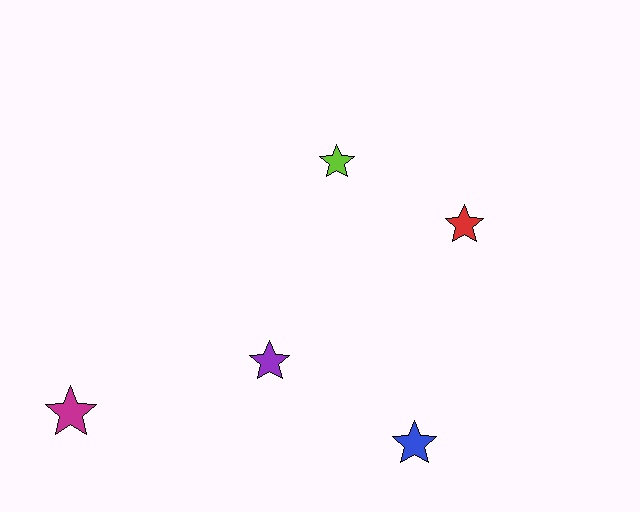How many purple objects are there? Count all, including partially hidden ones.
There is 1 purple object.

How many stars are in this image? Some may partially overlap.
There are 5 stars.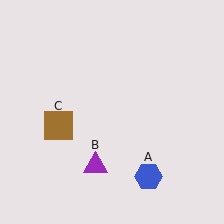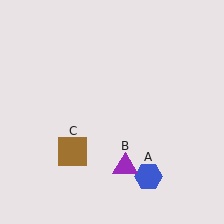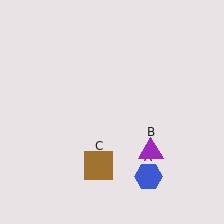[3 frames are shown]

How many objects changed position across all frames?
2 objects changed position: purple triangle (object B), brown square (object C).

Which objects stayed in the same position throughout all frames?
Blue hexagon (object A) remained stationary.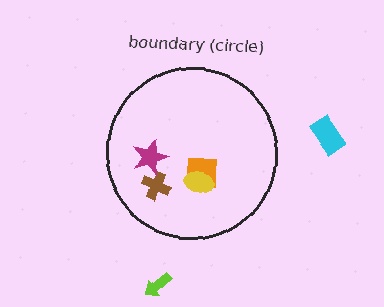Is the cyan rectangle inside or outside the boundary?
Outside.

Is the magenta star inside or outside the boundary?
Inside.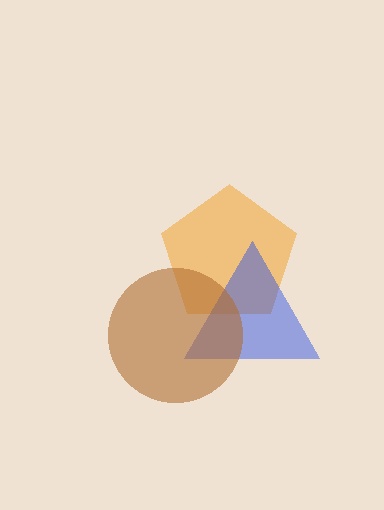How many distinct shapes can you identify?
There are 3 distinct shapes: an orange pentagon, a blue triangle, a brown circle.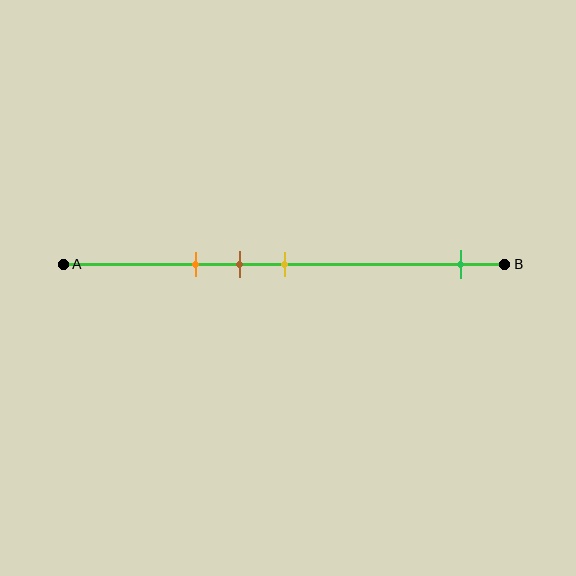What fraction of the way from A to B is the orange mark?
The orange mark is approximately 30% (0.3) of the way from A to B.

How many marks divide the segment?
There are 4 marks dividing the segment.